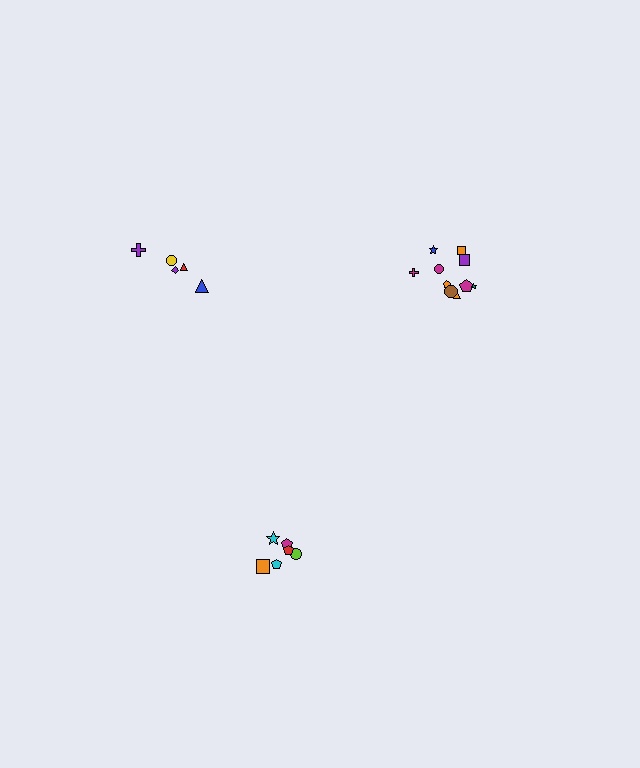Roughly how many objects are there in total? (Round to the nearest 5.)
Roughly 20 objects in total.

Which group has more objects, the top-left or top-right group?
The top-right group.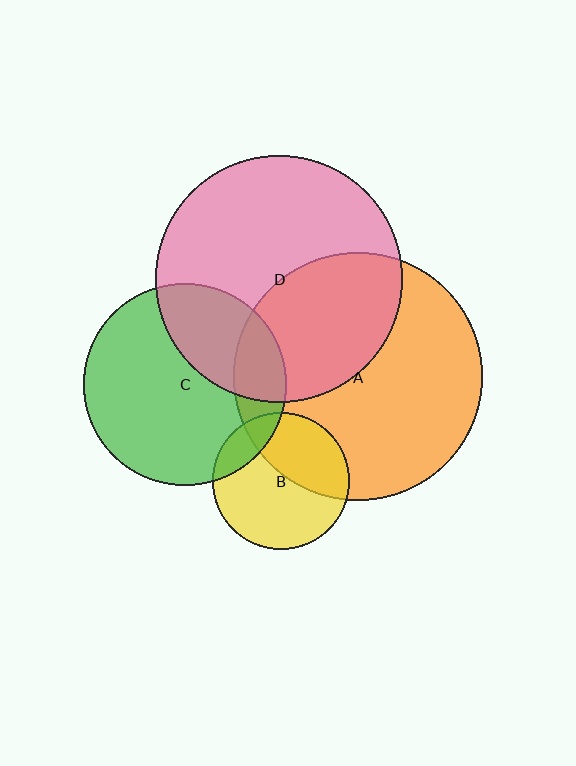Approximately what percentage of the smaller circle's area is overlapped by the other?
Approximately 30%.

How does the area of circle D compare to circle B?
Approximately 3.2 times.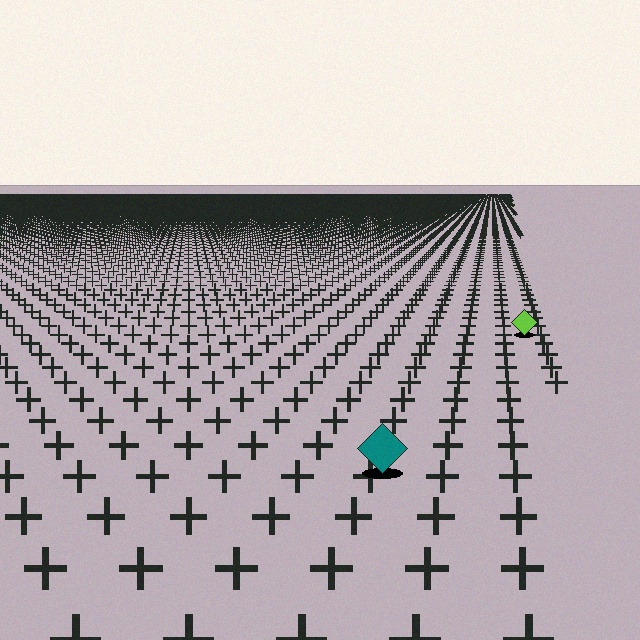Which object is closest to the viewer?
The teal diamond is closest. The texture marks near it are larger and more spread out.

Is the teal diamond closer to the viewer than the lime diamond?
Yes. The teal diamond is closer — you can tell from the texture gradient: the ground texture is coarser near it.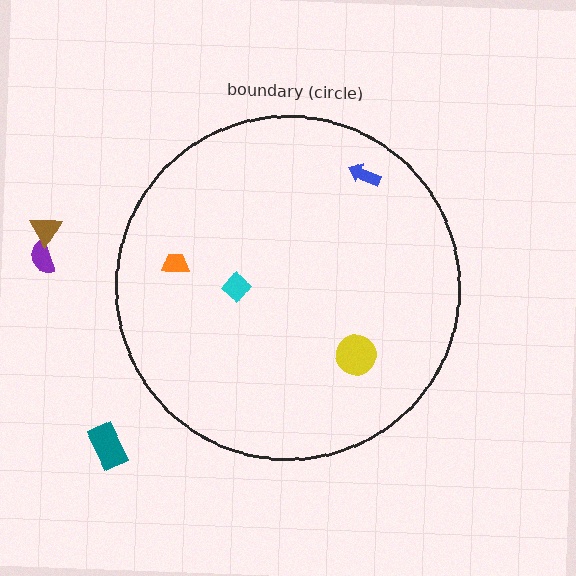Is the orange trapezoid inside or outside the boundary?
Inside.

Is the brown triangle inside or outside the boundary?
Outside.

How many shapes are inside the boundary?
4 inside, 3 outside.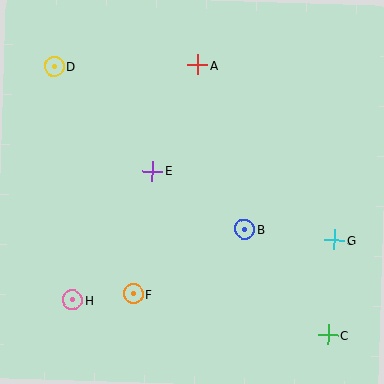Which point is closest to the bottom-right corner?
Point C is closest to the bottom-right corner.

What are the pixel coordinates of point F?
Point F is at (133, 294).